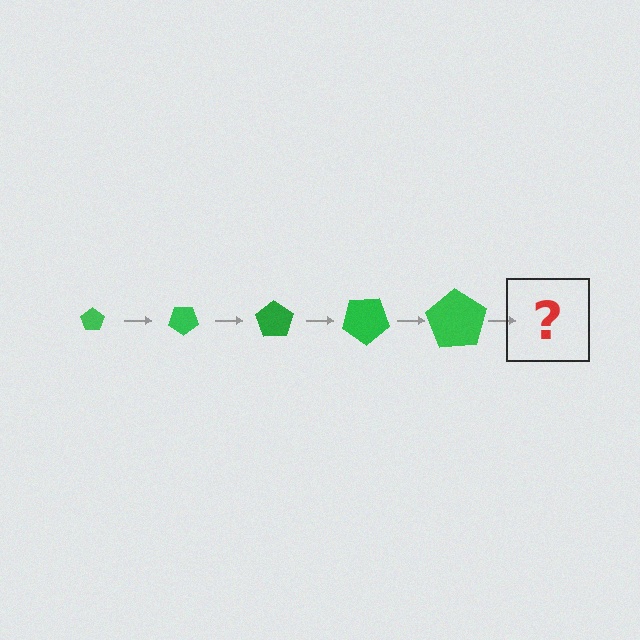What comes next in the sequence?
The next element should be a pentagon, larger than the previous one and rotated 175 degrees from the start.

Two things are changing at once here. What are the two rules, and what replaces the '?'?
The two rules are that the pentagon grows larger each step and it rotates 35 degrees each step. The '?' should be a pentagon, larger than the previous one and rotated 175 degrees from the start.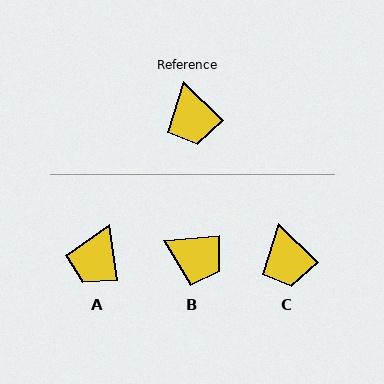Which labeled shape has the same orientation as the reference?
C.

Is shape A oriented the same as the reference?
No, it is off by about 38 degrees.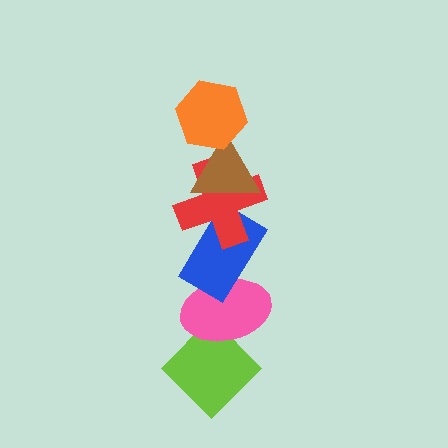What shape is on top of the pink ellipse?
The blue rectangle is on top of the pink ellipse.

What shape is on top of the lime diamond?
The pink ellipse is on top of the lime diamond.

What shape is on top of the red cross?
The brown triangle is on top of the red cross.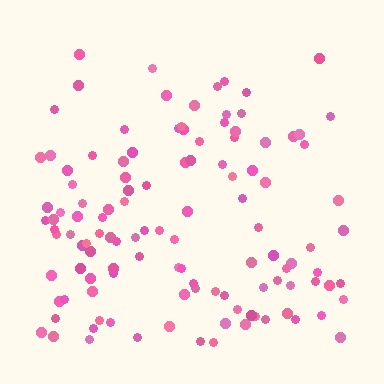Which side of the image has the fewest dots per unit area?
The top.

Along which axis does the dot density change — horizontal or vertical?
Vertical.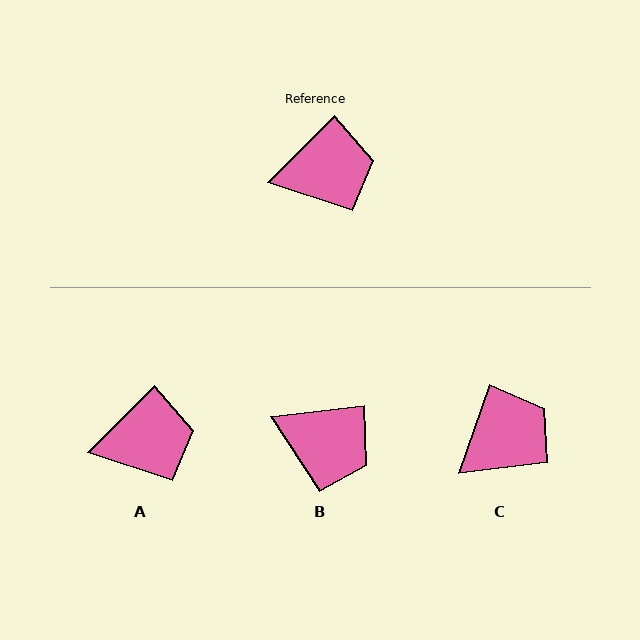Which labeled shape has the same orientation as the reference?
A.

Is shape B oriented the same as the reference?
No, it is off by about 39 degrees.